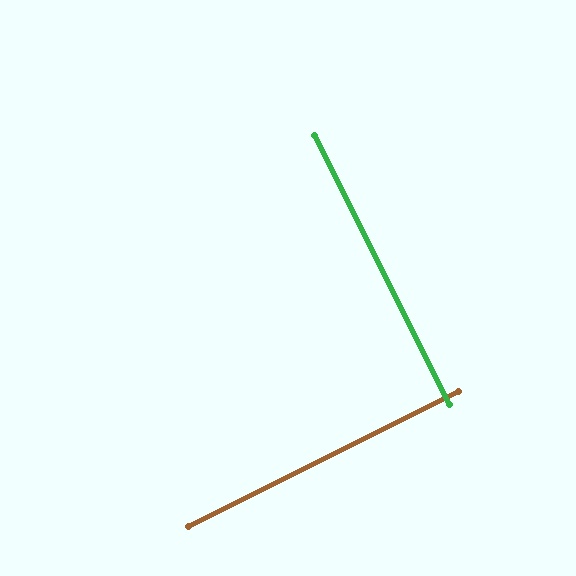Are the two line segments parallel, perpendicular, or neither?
Perpendicular — they meet at approximately 90°.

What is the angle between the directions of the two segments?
Approximately 90 degrees.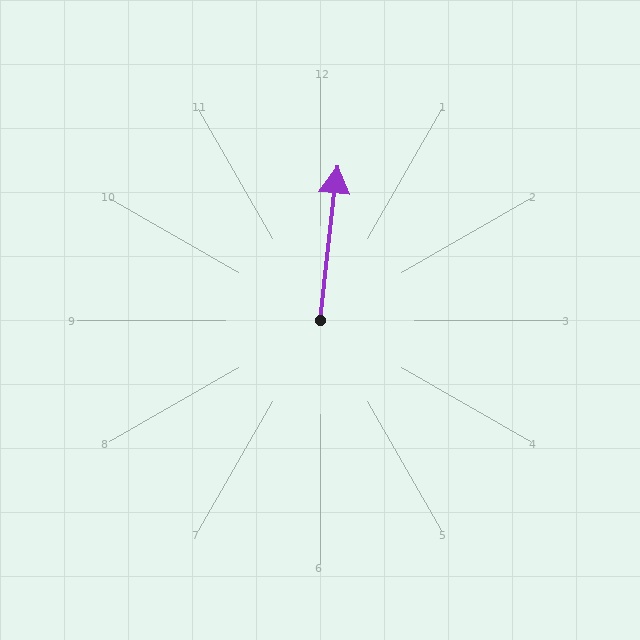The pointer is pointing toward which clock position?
Roughly 12 o'clock.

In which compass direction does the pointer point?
North.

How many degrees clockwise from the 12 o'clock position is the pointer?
Approximately 6 degrees.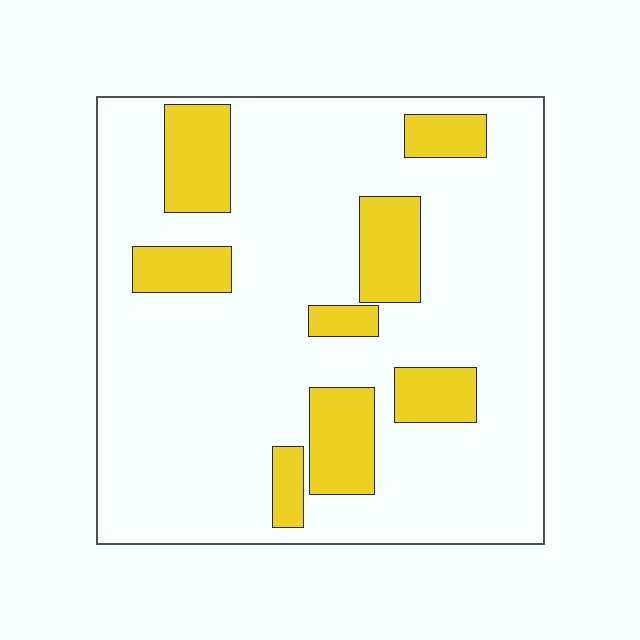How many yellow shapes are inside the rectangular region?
8.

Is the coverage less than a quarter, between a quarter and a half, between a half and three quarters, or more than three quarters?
Less than a quarter.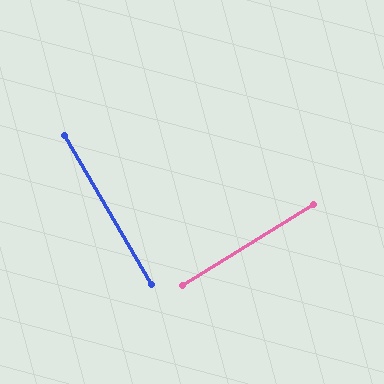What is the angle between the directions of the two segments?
Approximately 89 degrees.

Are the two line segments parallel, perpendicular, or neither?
Perpendicular — they meet at approximately 89°.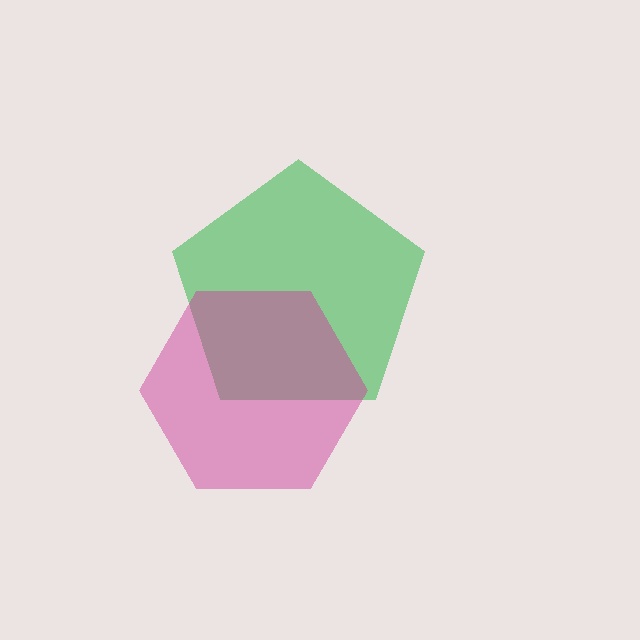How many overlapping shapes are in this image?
There are 2 overlapping shapes in the image.